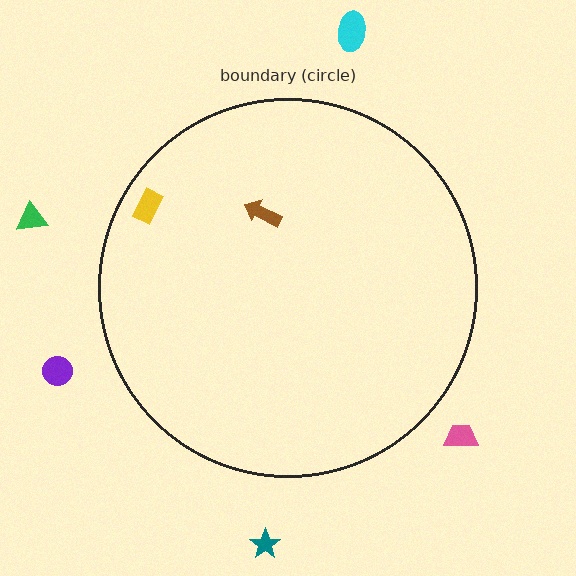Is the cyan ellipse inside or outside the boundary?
Outside.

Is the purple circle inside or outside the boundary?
Outside.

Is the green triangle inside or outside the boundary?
Outside.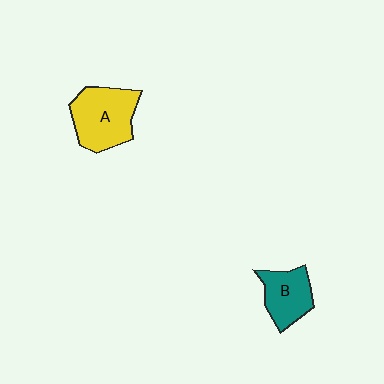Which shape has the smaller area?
Shape B (teal).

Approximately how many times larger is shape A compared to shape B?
Approximately 1.4 times.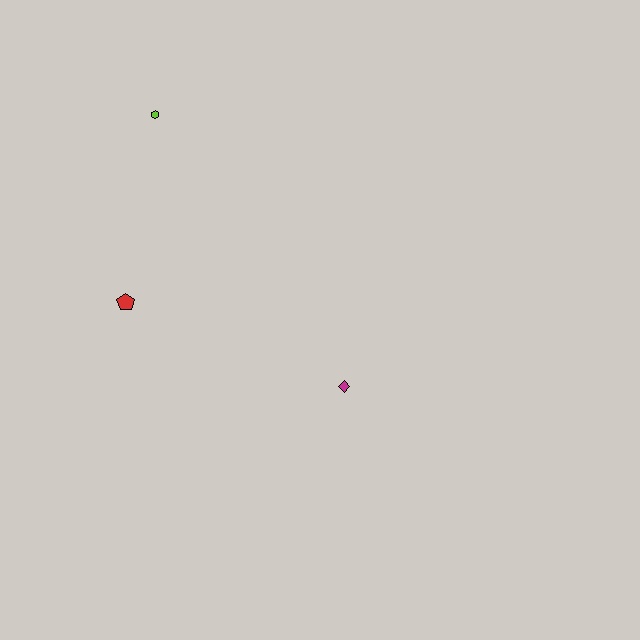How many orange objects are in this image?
There are no orange objects.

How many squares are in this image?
There are no squares.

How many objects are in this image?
There are 3 objects.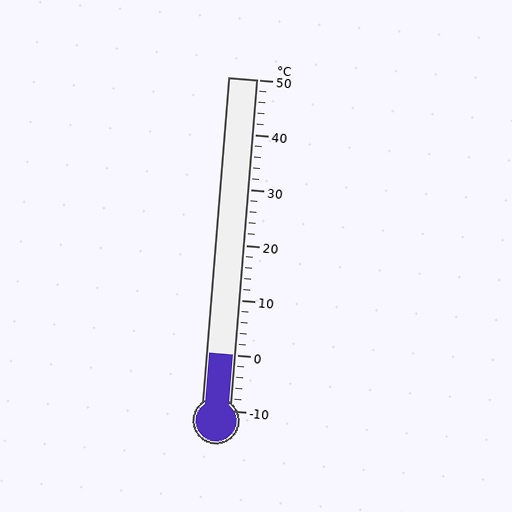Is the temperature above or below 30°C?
The temperature is below 30°C.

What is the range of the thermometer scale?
The thermometer scale ranges from -10°C to 50°C.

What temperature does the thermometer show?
The thermometer shows approximately 0°C.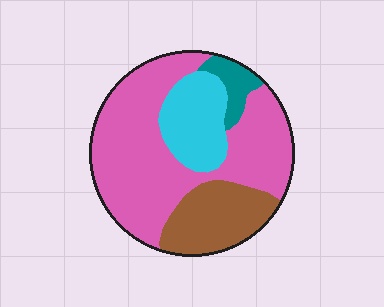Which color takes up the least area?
Teal, at roughly 5%.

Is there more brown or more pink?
Pink.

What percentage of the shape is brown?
Brown takes up less than a quarter of the shape.